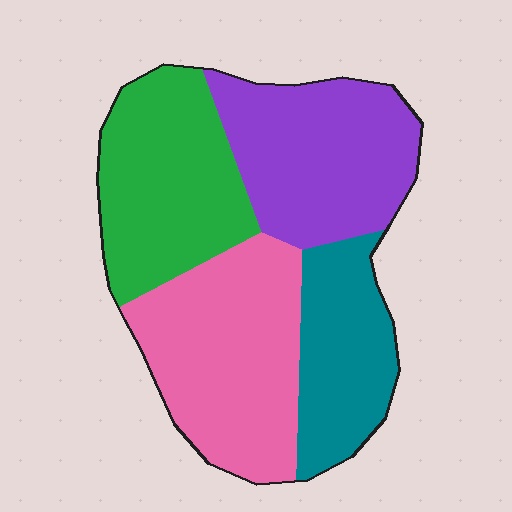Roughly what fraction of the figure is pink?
Pink covers about 30% of the figure.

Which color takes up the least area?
Teal, at roughly 20%.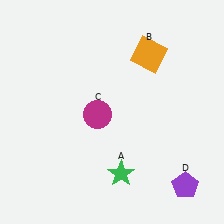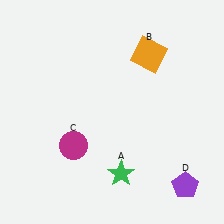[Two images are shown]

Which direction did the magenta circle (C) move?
The magenta circle (C) moved down.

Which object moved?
The magenta circle (C) moved down.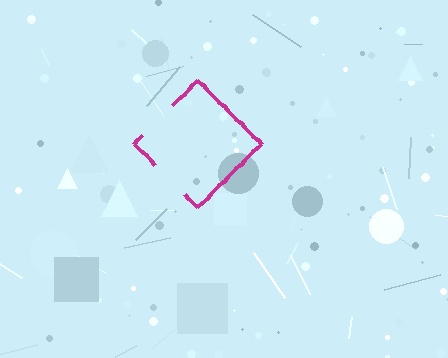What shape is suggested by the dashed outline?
The dashed outline suggests a diamond.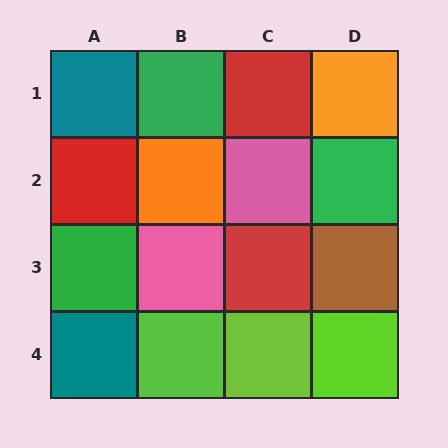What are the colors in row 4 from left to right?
Teal, lime, lime, lime.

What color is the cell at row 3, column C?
Red.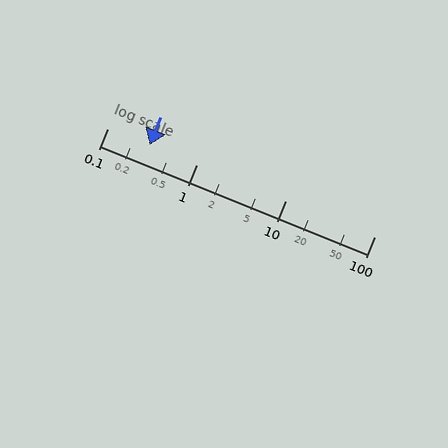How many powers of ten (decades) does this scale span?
The scale spans 3 decades, from 0.1 to 100.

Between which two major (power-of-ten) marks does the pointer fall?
The pointer is between 0.1 and 1.